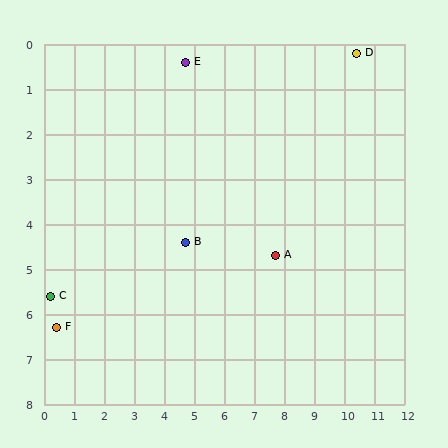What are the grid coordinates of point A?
Point A is at approximately (7.7, 4.7).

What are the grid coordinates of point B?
Point B is at approximately (4.7, 4.4).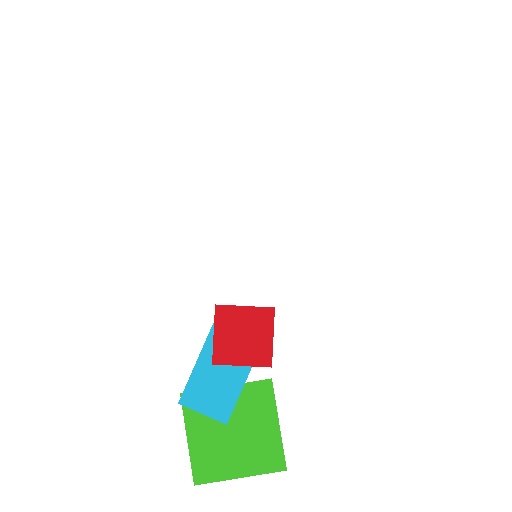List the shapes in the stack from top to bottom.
From top to bottom: the red square, the cyan rectangle, the lime square.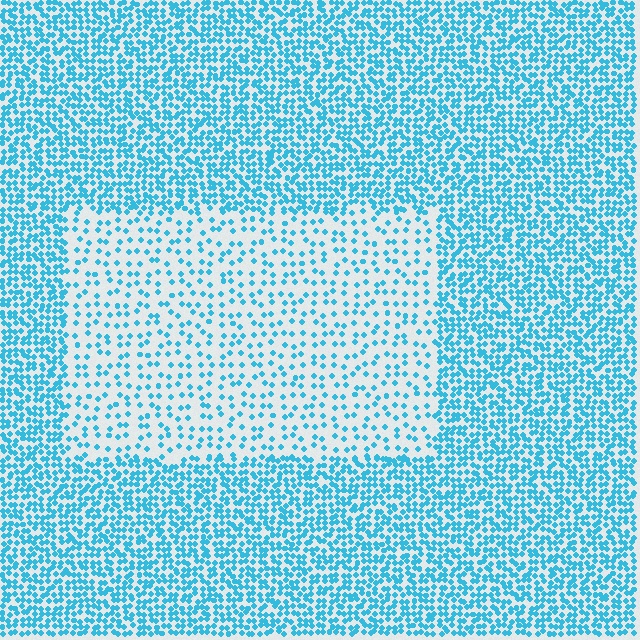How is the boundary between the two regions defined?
The boundary is defined by a change in element density (approximately 2.6x ratio). All elements are the same color, size, and shape.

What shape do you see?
I see a rectangle.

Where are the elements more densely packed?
The elements are more densely packed outside the rectangle boundary.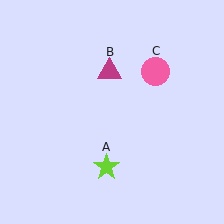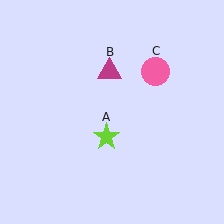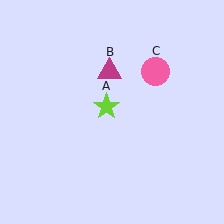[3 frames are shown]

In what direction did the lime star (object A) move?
The lime star (object A) moved up.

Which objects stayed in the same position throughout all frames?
Magenta triangle (object B) and pink circle (object C) remained stationary.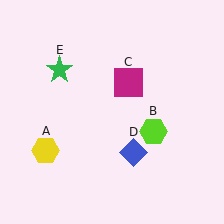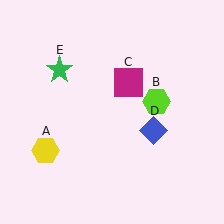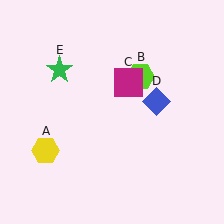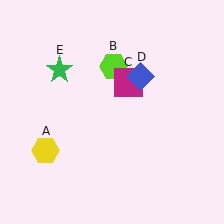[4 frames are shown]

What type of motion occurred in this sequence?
The lime hexagon (object B), blue diamond (object D) rotated counterclockwise around the center of the scene.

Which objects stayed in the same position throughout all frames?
Yellow hexagon (object A) and magenta square (object C) and green star (object E) remained stationary.